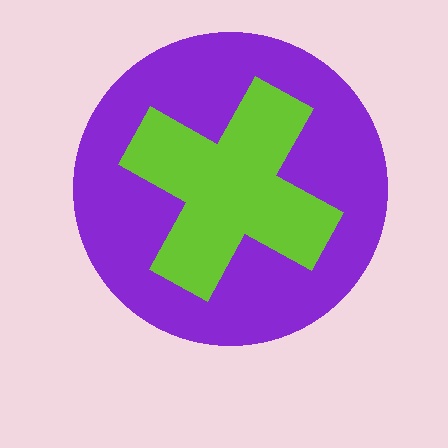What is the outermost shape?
The purple circle.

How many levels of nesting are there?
2.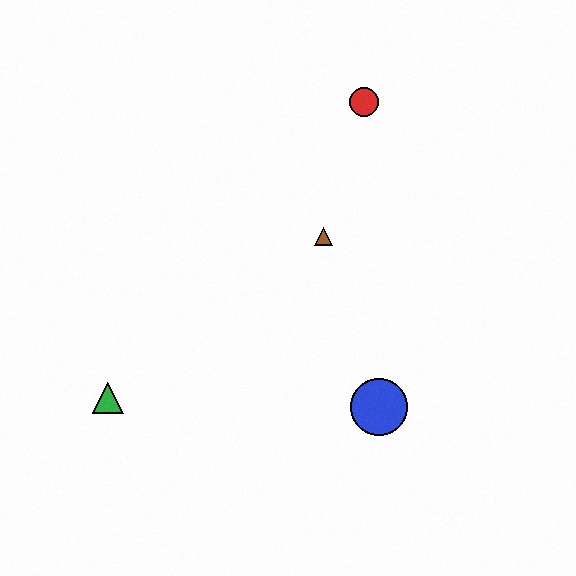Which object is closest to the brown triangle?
The red circle is closest to the brown triangle.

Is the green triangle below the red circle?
Yes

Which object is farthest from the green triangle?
The red circle is farthest from the green triangle.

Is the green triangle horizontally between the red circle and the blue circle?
No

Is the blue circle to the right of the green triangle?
Yes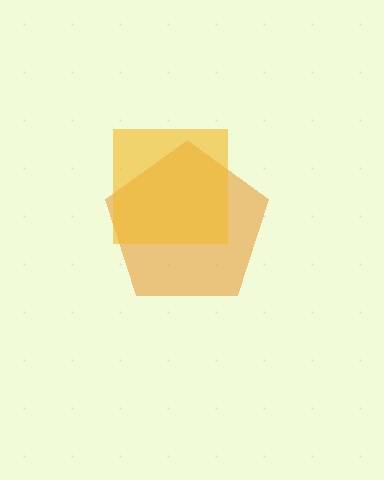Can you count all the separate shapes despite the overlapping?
Yes, there are 2 separate shapes.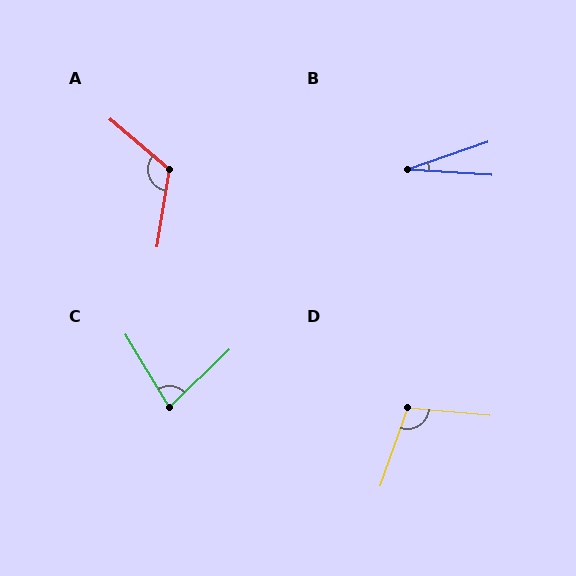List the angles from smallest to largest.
B (23°), C (77°), D (104°), A (121°).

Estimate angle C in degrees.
Approximately 77 degrees.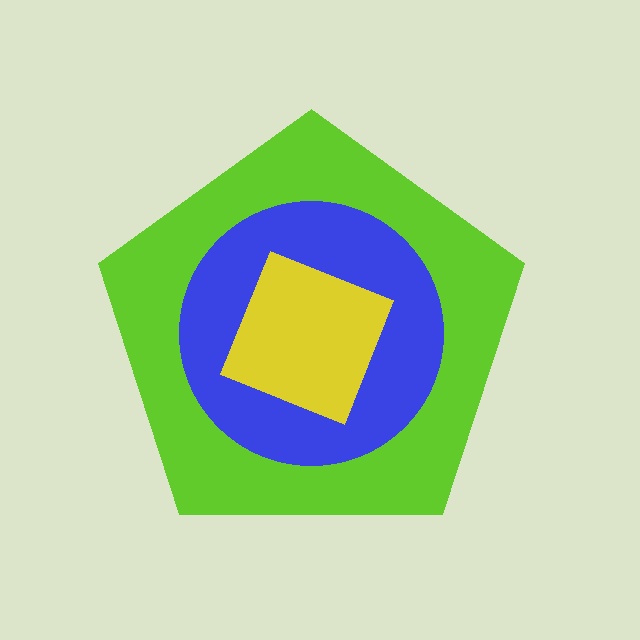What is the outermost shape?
The lime pentagon.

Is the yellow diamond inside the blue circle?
Yes.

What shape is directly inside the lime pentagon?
The blue circle.